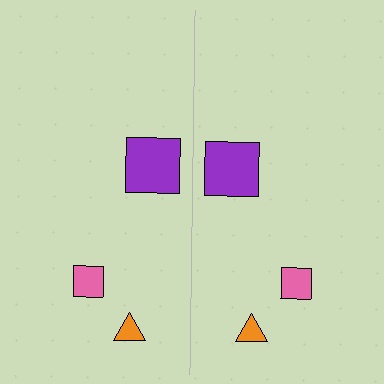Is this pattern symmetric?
Yes, this pattern has bilateral (reflection) symmetry.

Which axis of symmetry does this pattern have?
The pattern has a vertical axis of symmetry running through the center of the image.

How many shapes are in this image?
There are 6 shapes in this image.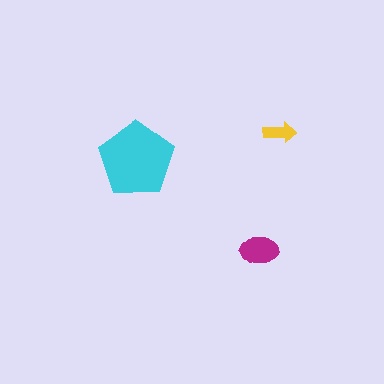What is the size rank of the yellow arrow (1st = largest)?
3rd.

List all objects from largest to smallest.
The cyan pentagon, the magenta ellipse, the yellow arrow.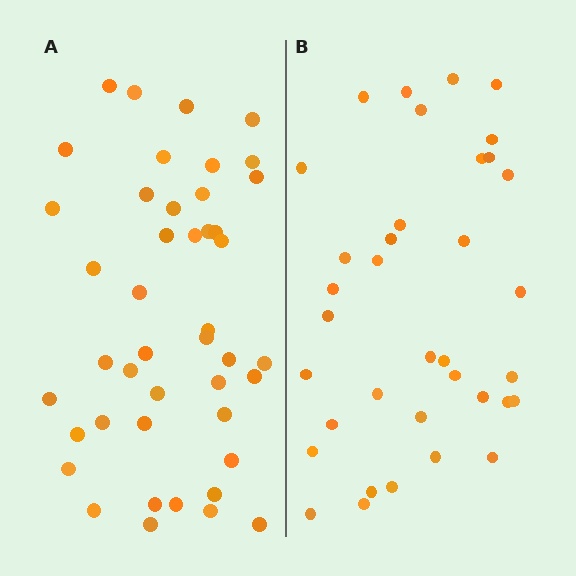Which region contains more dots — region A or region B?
Region A (the left region) has more dots.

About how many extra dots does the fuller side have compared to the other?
Region A has roughly 8 or so more dots than region B.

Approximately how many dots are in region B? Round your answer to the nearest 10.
About 40 dots. (The exact count is 36, which rounds to 40.)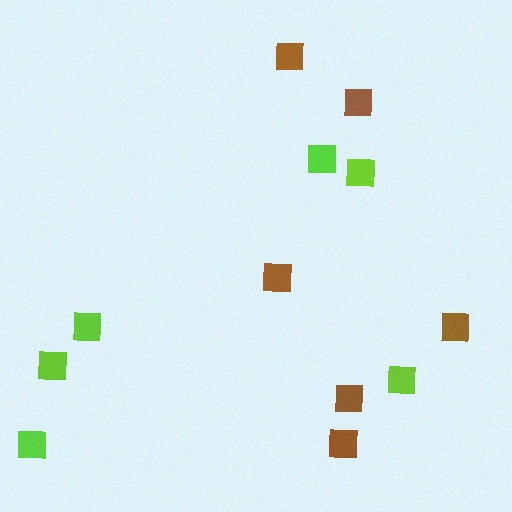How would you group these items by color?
There are 2 groups: one group of brown squares (6) and one group of lime squares (6).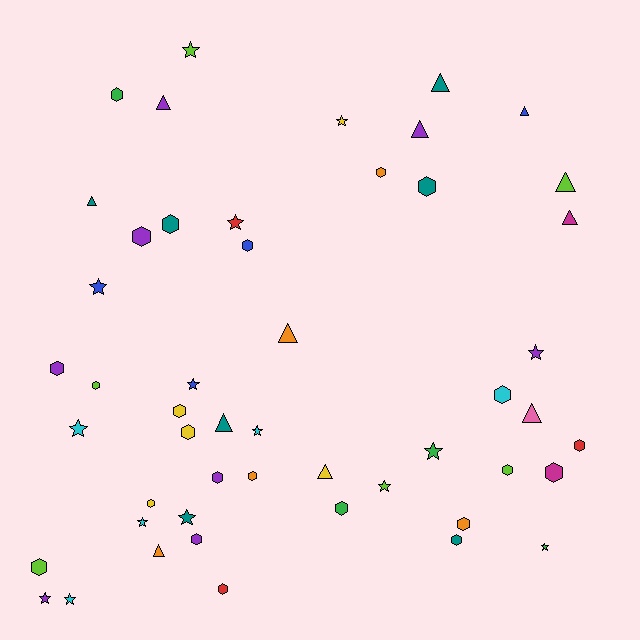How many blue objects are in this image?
There are 4 blue objects.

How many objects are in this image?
There are 50 objects.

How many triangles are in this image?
There are 12 triangles.